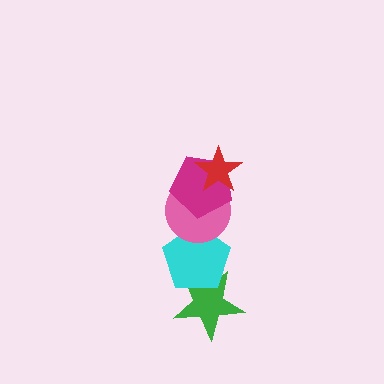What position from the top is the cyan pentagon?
The cyan pentagon is 4th from the top.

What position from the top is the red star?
The red star is 1st from the top.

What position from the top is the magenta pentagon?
The magenta pentagon is 2nd from the top.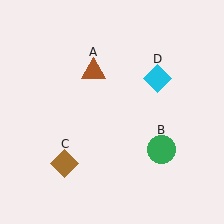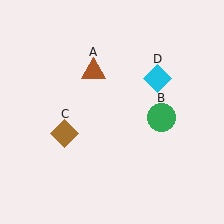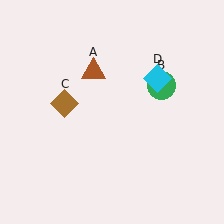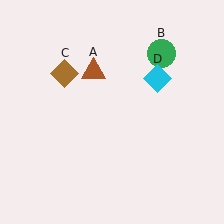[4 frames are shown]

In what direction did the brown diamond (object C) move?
The brown diamond (object C) moved up.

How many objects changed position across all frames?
2 objects changed position: green circle (object B), brown diamond (object C).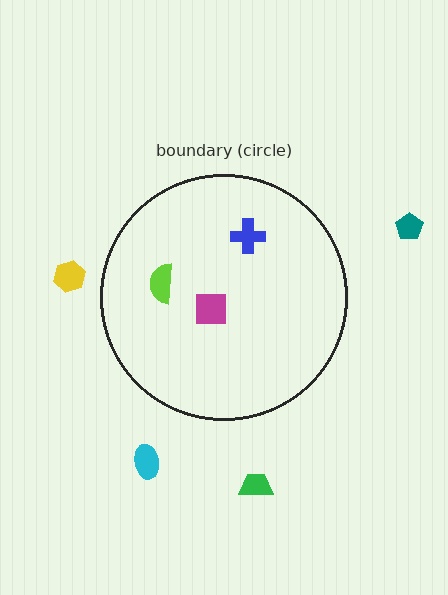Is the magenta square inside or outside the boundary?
Inside.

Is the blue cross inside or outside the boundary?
Inside.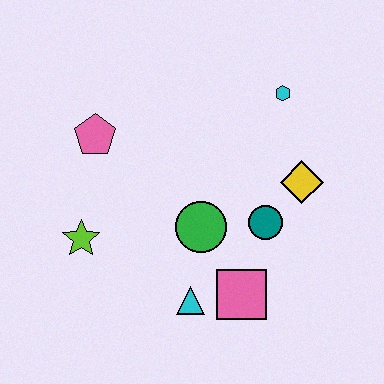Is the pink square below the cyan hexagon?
Yes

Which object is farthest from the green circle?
The cyan hexagon is farthest from the green circle.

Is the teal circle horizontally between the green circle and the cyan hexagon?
Yes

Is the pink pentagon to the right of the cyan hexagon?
No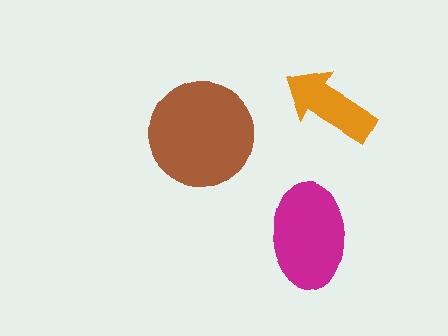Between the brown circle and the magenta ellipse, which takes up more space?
The brown circle.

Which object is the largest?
The brown circle.